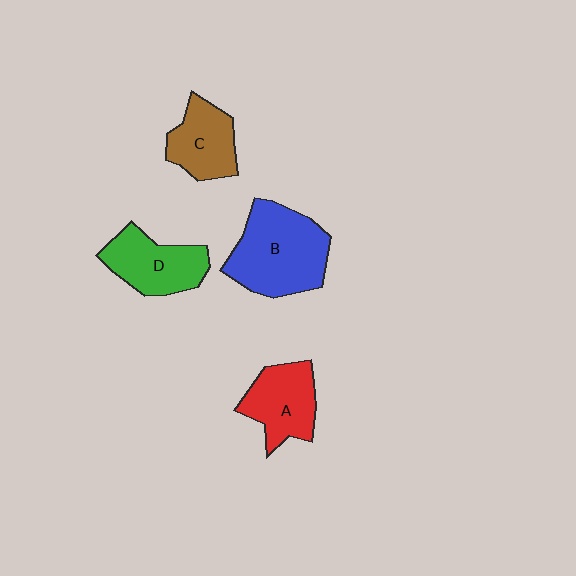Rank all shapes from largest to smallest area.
From largest to smallest: B (blue), D (green), A (red), C (brown).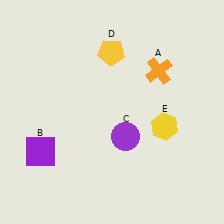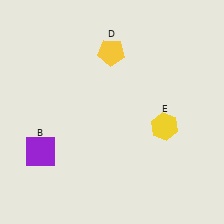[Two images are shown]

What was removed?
The purple circle (C), the orange cross (A) were removed in Image 2.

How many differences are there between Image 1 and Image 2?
There are 2 differences between the two images.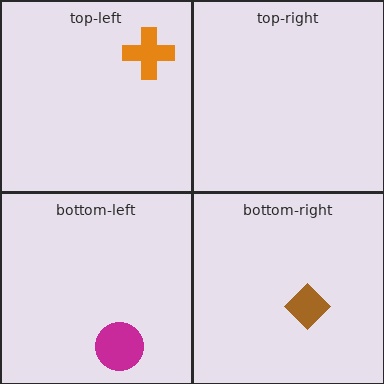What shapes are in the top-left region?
The orange cross.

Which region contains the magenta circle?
The bottom-left region.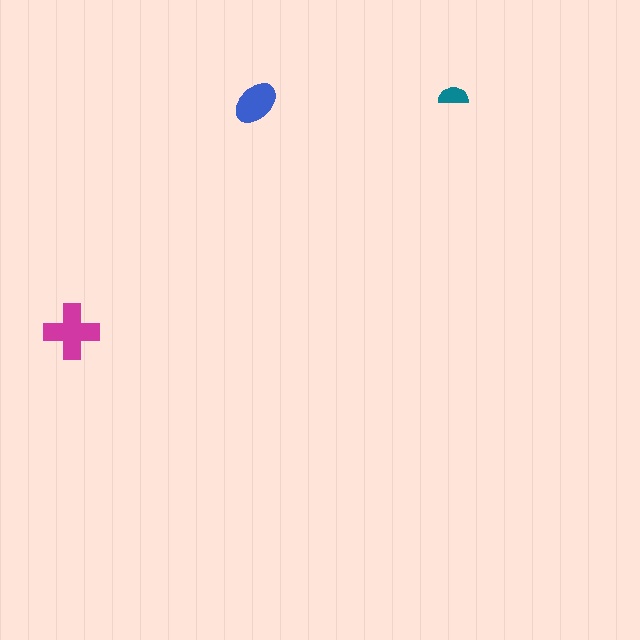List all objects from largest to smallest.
The magenta cross, the blue ellipse, the teal semicircle.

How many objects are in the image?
There are 3 objects in the image.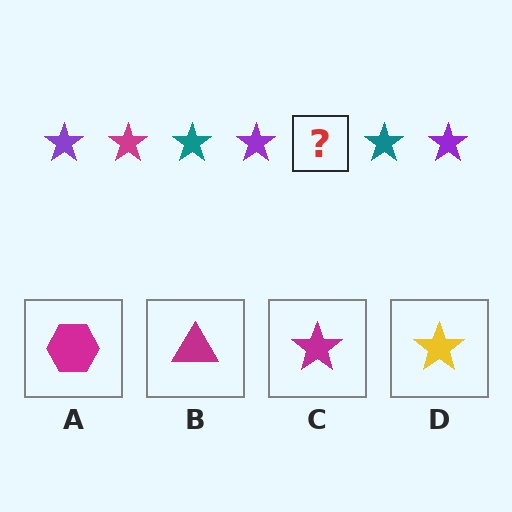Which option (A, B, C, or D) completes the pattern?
C.